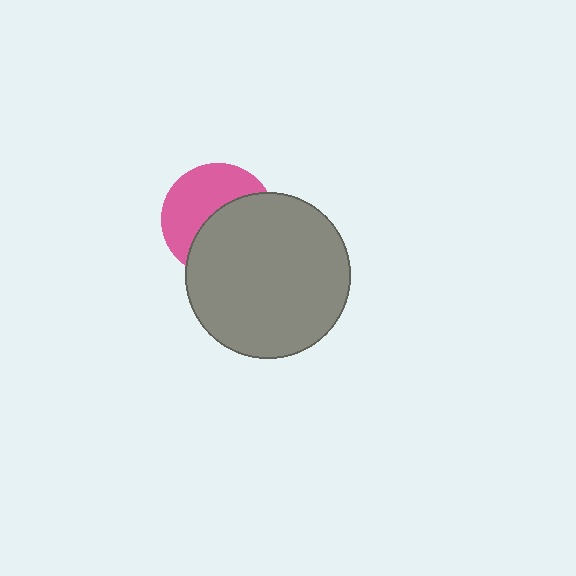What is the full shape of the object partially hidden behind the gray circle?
The partially hidden object is a pink circle.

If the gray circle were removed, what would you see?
You would see the complete pink circle.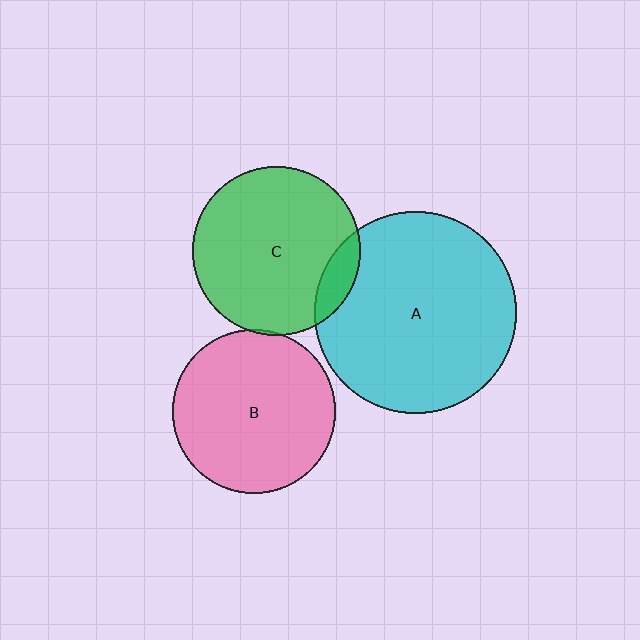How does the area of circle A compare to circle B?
Approximately 1.5 times.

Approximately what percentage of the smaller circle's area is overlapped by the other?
Approximately 10%.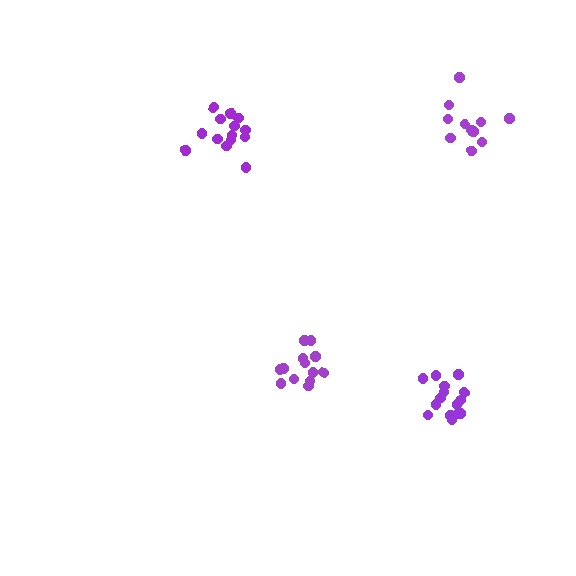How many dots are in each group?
Group 1: 11 dots, Group 2: 14 dots, Group 3: 13 dots, Group 4: 15 dots (53 total).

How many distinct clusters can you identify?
There are 4 distinct clusters.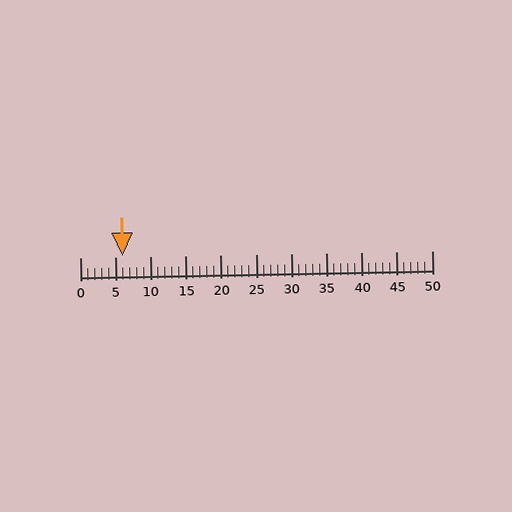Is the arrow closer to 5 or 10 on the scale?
The arrow is closer to 5.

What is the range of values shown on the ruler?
The ruler shows values from 0 to 50.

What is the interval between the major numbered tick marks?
The major tick marks are spaced 5 units apart.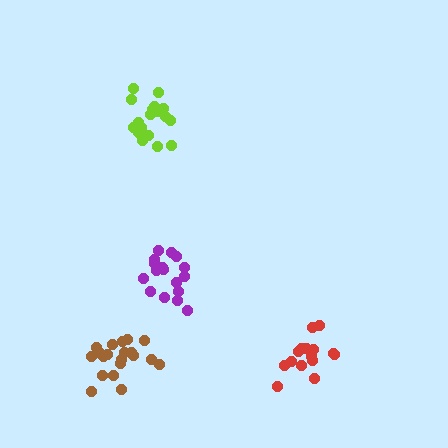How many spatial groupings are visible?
There are 4 spatial groupings.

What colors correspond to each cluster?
The clusters are colored: purple, red, lime, brown.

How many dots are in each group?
Group 1: 17 dots, Group 2: 15 dots, Group 3: 19 dots, Group 4: 20 dots (71 total).